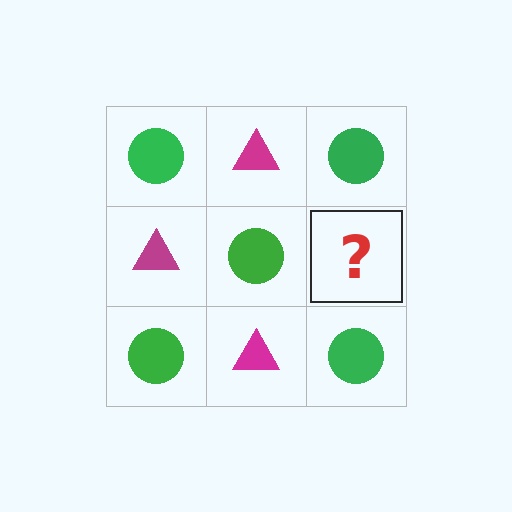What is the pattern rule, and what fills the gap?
The rule is that it alternates green circle and magenta triangle in a checkerboard pattern. The gap should be filled with a magenta triangle.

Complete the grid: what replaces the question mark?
The question mark should be replaced with a magenta triangle.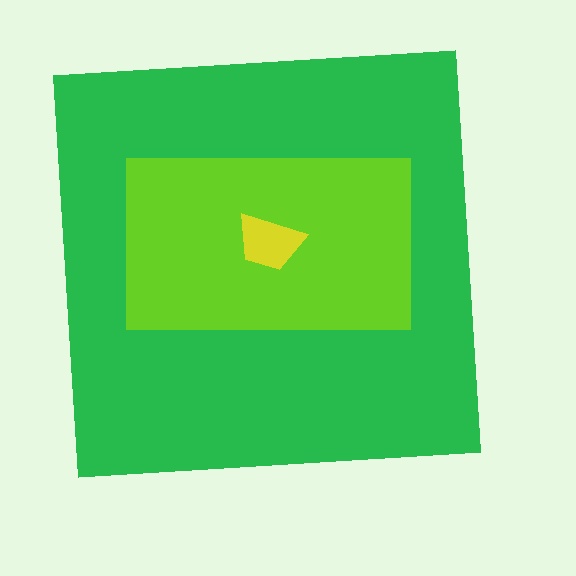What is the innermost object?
The yellow trapezoid.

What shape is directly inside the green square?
The lime rectangle.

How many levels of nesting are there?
3.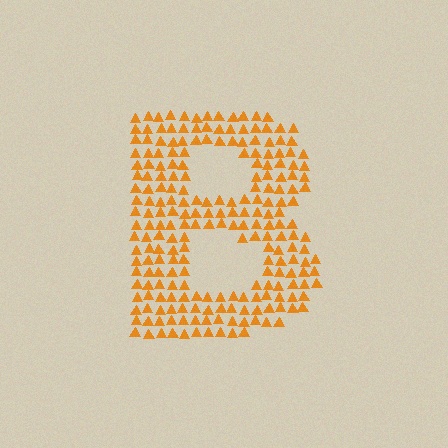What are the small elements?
The small elements are triangles.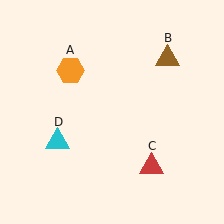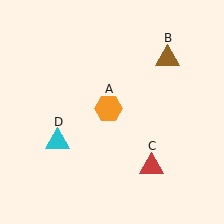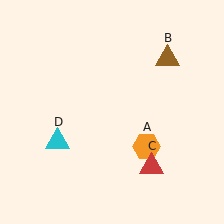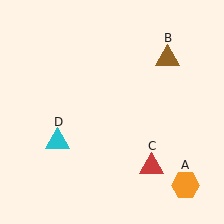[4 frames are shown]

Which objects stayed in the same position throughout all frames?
Brown triangle (object B) and red triangle (object C) and cyan triangle (object D) remained stationary.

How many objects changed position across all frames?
1 object changed position: orange hexagon (object A).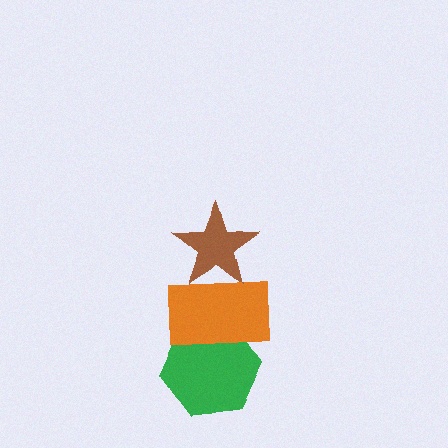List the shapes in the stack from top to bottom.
From top to bottom: the brown star, the orange rectangle, the green hexagon.